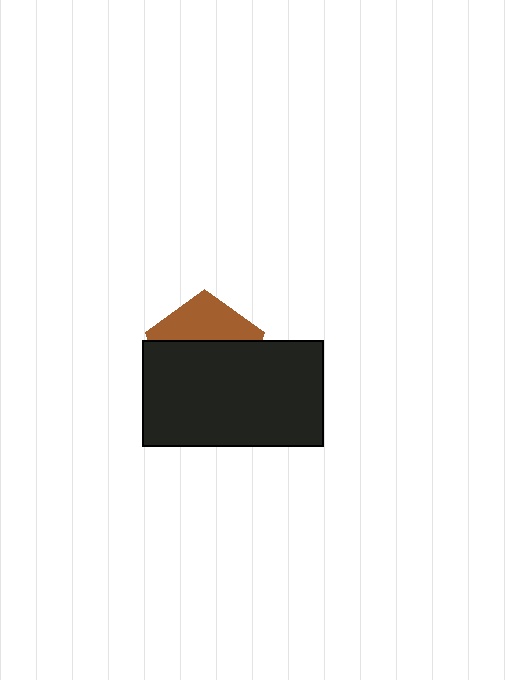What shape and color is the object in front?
The object in front is a black rectangle.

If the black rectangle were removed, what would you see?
You would see the complete brown pentagon.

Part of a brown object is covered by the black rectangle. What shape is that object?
It is a pentagon.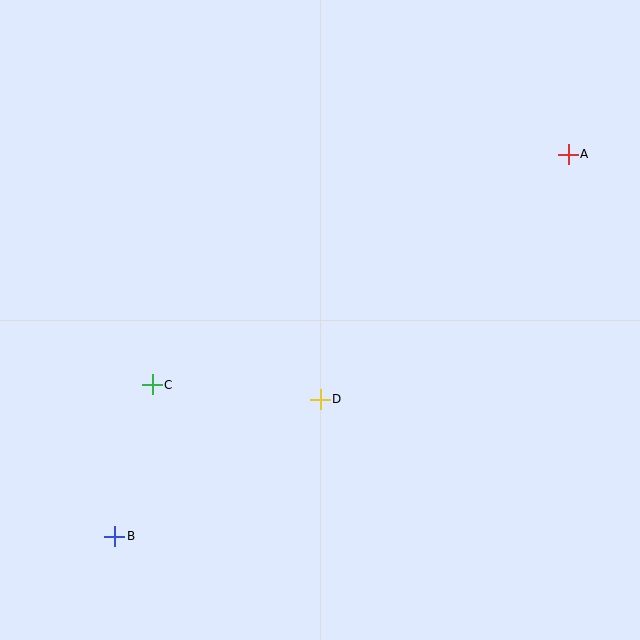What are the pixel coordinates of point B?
Point B is at (115, 536).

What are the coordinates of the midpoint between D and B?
The midpoint between D and B is at (218, 468).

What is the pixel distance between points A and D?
The distance between A and D is 349 pixels.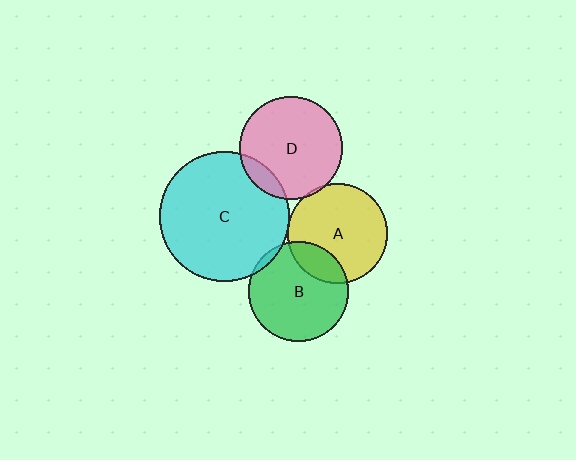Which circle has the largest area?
Circle C (cyan).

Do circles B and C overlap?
Yes.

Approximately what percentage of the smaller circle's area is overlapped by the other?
Approximately 5%.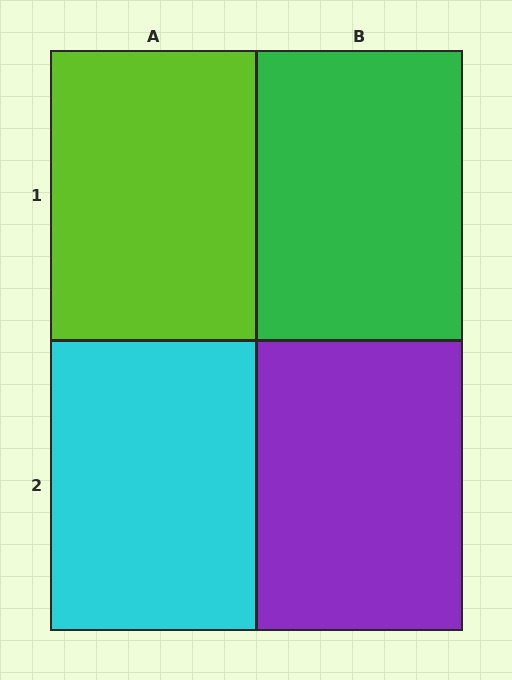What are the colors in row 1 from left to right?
Lime, green.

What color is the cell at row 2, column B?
Purple.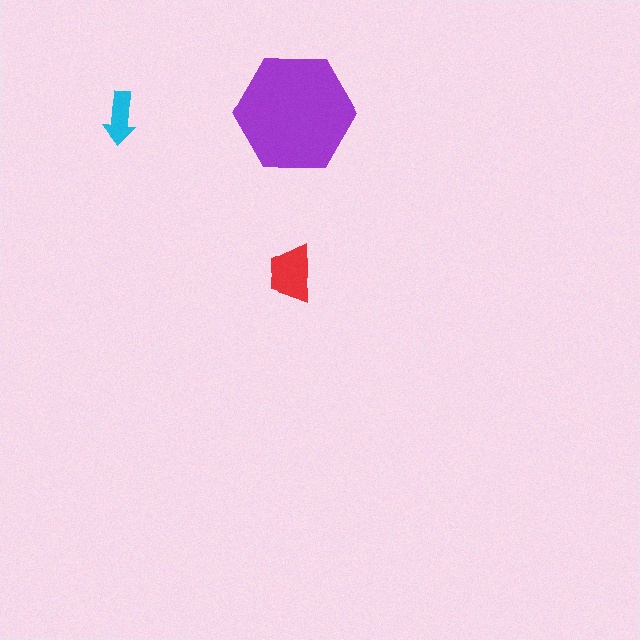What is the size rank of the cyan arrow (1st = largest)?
3rd.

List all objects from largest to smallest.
The purple hexagon, the red trapezoid, the cyan arrow.